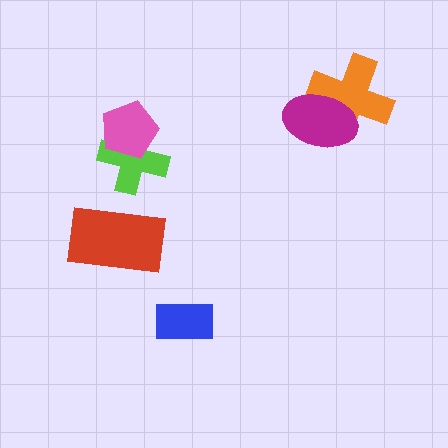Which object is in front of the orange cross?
The magenta ellipse is in front of the orange cross.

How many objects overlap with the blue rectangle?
0 objects overlap with the blue rectangle.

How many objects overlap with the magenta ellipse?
1 object overlaps with the magenta ellipse.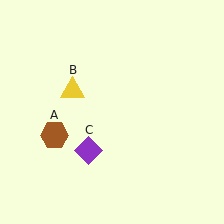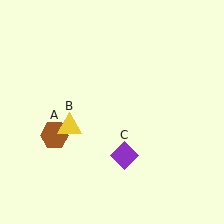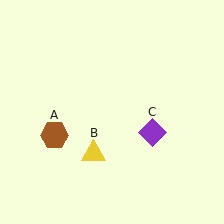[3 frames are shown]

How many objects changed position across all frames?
2 objects changed position: yellow triangle (object B), purple diamond (object C).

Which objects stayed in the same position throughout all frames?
Brown hexagon (object A) remained stationary.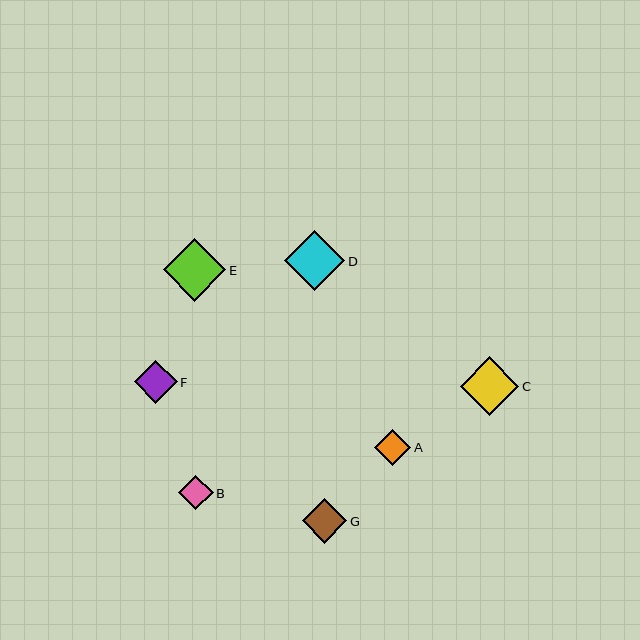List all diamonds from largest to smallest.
From largest to smallest: E, D, C, G, F, A, B.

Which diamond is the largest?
Diamond E is the largest with a size of approximately 62 pixels.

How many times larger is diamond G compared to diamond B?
Diamond G is approximately 1.3 times the size of diamond B.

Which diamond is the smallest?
Diamond B is the smallest with a size of approximately 34 pixels.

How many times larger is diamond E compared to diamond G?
Diamond E is approximately 1.4 times the size of diamond G.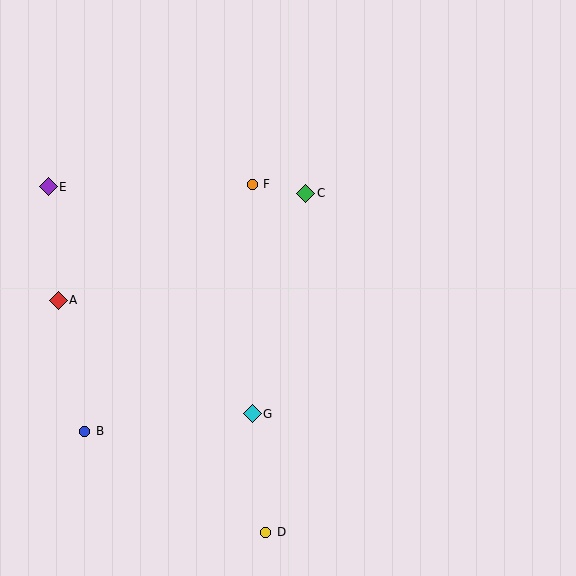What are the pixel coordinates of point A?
Point A is at (58, 300).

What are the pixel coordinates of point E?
Point E is at (48, 187).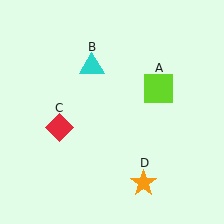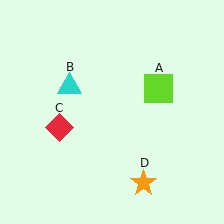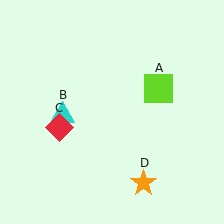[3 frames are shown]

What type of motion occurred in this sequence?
The cyan triangle (object B) rotated counterclockwise around the center of the scene.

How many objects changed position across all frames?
1 object changed position: cyan triangle (object B).